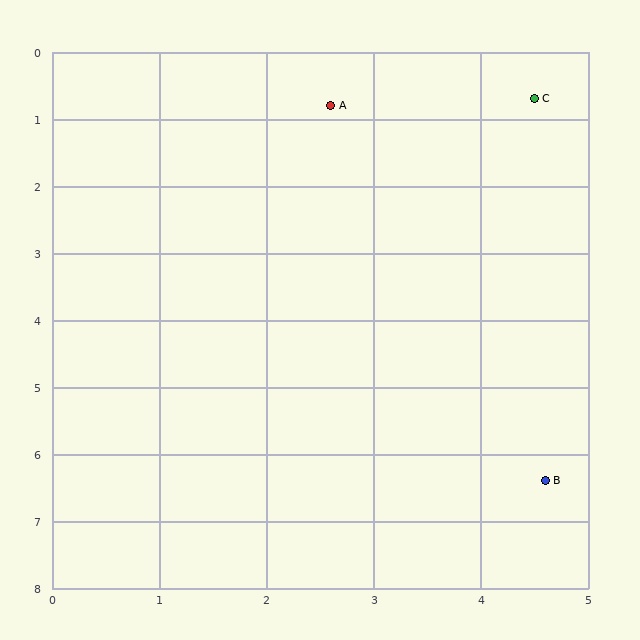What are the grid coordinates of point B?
Point B is at approximately (4.6, 6.4).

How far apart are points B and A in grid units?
Points B and A are about 5.9 grid units apart.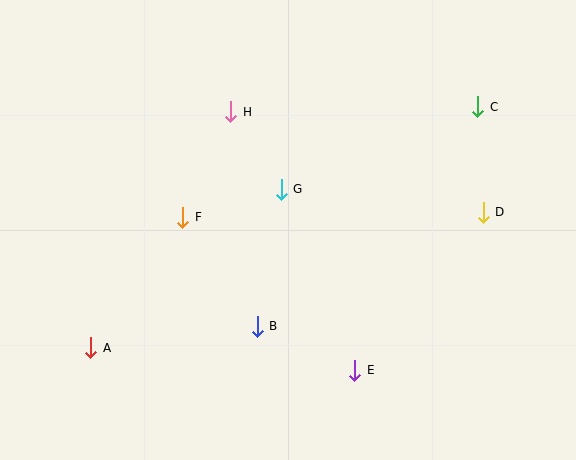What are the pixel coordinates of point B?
Point B is at (257, 326).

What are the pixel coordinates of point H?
Point H is at (231, 112).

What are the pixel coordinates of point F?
Point F is at (183, 217).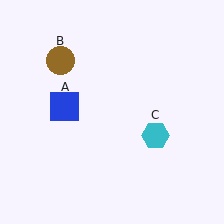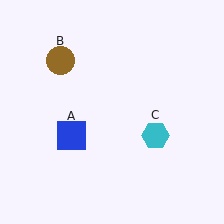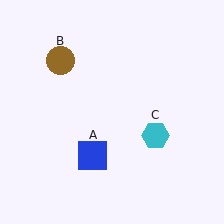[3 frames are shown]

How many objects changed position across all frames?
1 object changed position: blue square (object A).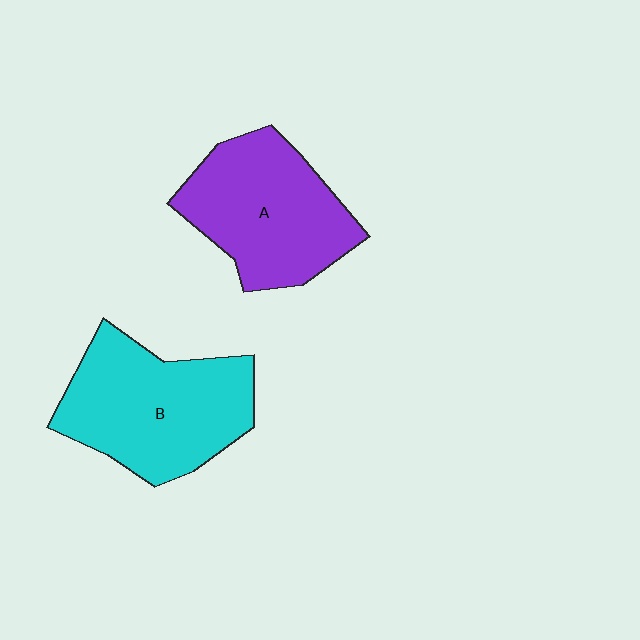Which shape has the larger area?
Shape B (cyan).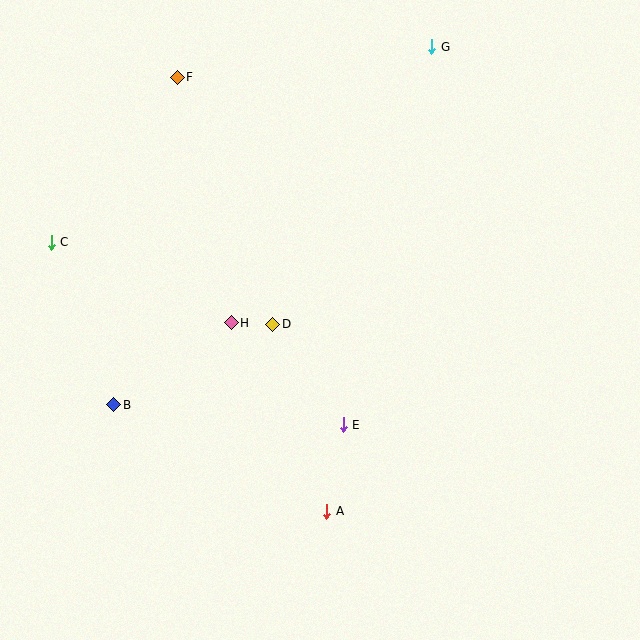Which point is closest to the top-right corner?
Point G is closest to the top-right corner.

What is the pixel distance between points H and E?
The distance between H and E is 152 pixels.